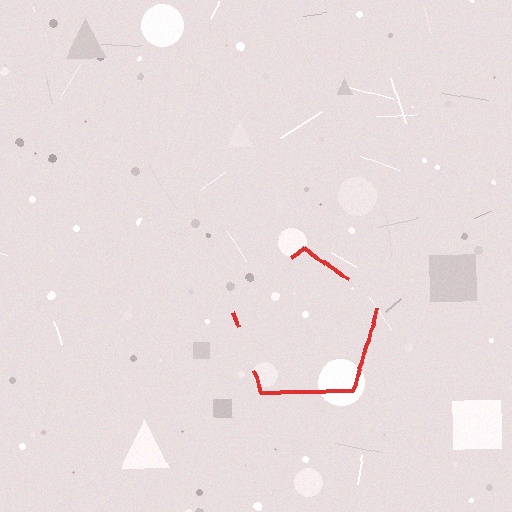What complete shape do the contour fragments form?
The contour fragments form a pentagon.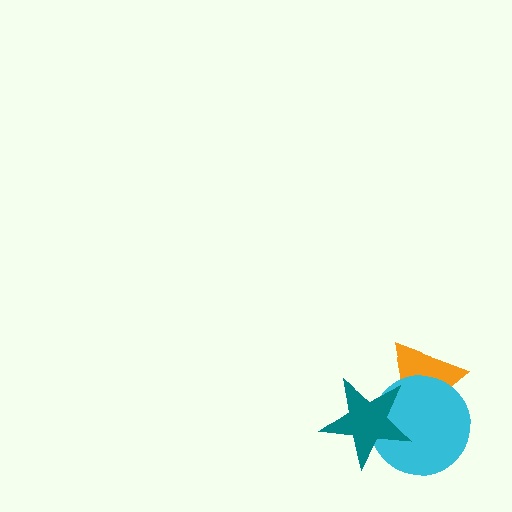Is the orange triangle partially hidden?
Yes, it is partially covered by another shape.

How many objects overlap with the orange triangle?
2 objects overlap with the orange triangle.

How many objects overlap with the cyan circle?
2 objects overlap with the cyan circle.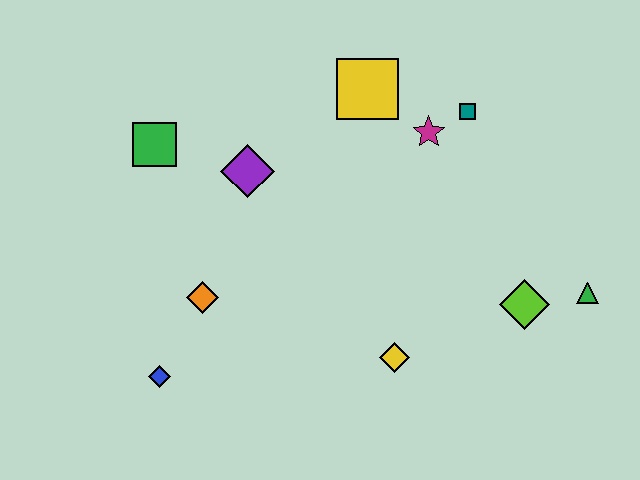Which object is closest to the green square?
The purple diamond is closest to the green square.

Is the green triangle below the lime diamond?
No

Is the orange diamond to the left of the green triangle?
Yes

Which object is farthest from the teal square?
The blue diamond is farthest from the teal square.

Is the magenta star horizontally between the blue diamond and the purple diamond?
No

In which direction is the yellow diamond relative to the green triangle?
The yellow diamond is to the left of the green triangle.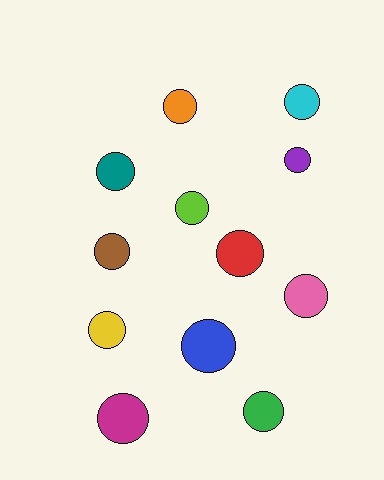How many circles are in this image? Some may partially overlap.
There are 12 circles.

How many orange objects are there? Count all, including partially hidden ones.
There is 1 orange object.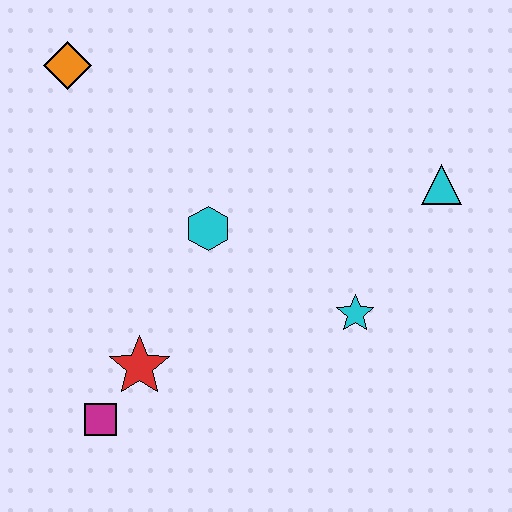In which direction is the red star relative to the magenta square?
The red star is above the magenta square.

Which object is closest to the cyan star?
The cyan triangle is closest to the cyan star.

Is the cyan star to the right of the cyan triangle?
No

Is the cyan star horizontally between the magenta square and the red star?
No